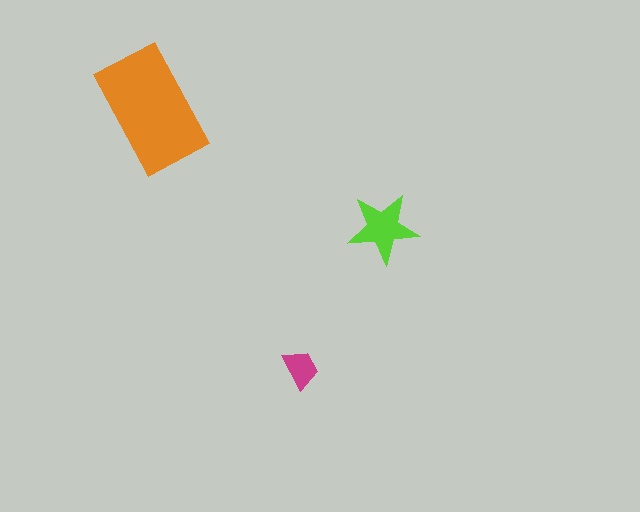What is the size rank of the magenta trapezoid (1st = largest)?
3rd.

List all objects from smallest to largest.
The magenta trapezoid, the lime star, the orange rectangle.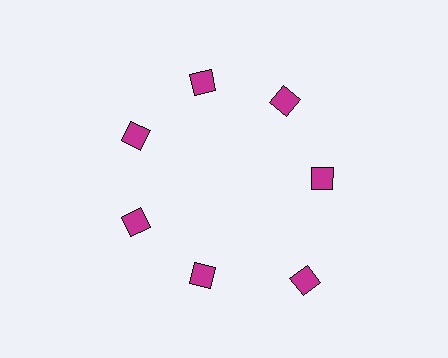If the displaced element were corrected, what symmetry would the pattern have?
It would have 7-fold rotational symmetry — the pattern would map onto itself every 51 degrees.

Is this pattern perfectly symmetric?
No. The 7 magenta diamonds are arranged in a ring, but one element near the 5 o'clock position is pushed outward from the center, breaking the 7-fold rotational symmetry.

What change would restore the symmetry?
The symmetry would be restored by moving it inward, back onto the ring so that all 7 diamonds sit at equal angles and equal distance from the center.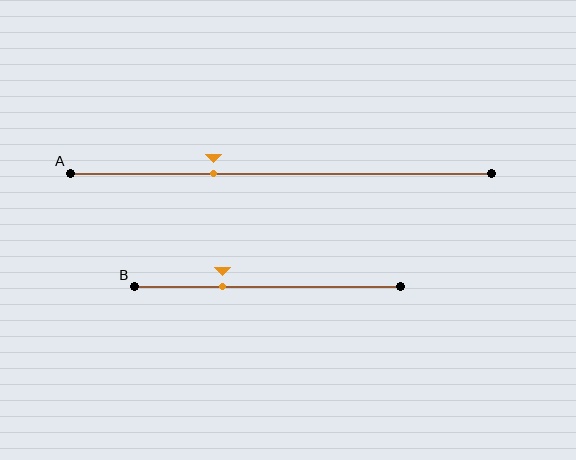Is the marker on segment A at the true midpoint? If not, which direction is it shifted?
No, the marker on segment A is shifted to the left by about 16% of the segment length.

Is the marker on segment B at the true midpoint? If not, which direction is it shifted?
No, the marker on segment B is shifted to the left by about 17% of the segment length.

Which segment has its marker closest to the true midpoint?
Segment A has its marker closest to the true midpoint.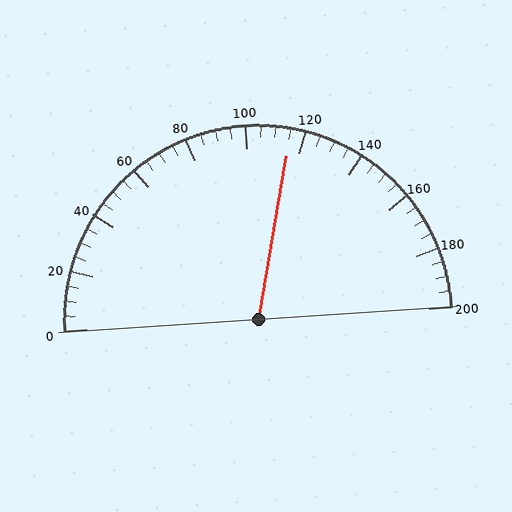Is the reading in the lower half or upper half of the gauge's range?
The reading is in the upper half of the range (0 to 200).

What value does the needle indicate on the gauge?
The needle indicates approximately 115.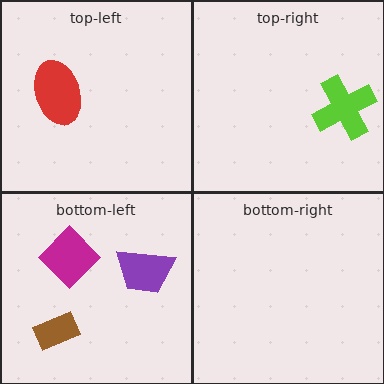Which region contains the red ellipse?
The top-left region.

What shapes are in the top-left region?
The red ellipse.